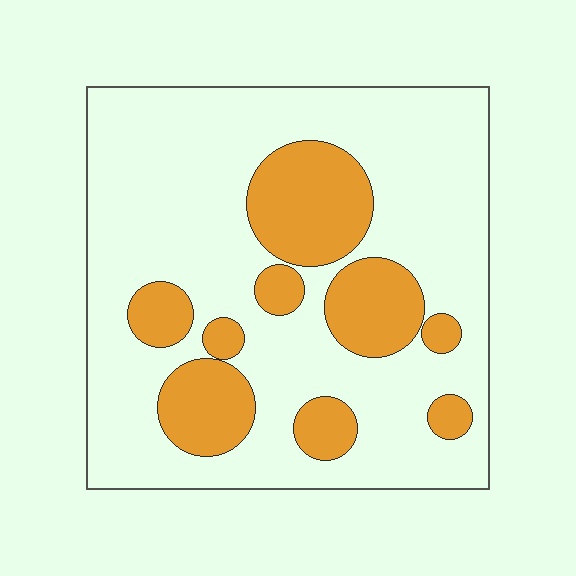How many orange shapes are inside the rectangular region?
9.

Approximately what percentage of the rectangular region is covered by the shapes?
Approximately 25%.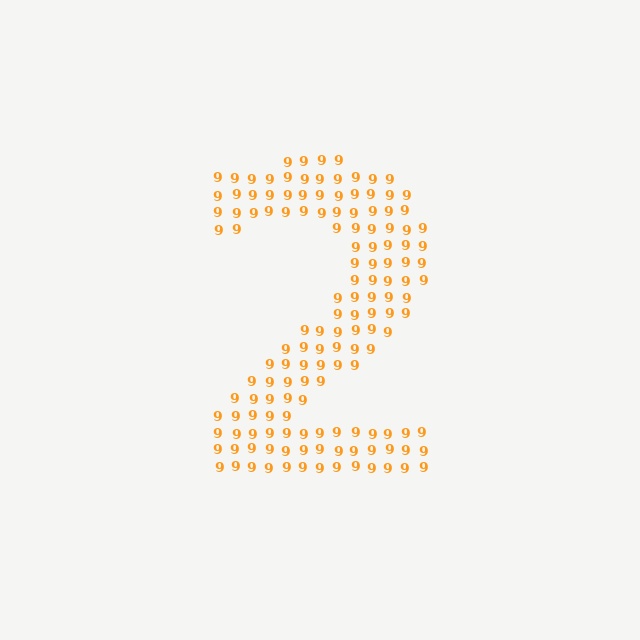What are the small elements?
The small elements are digit 9's.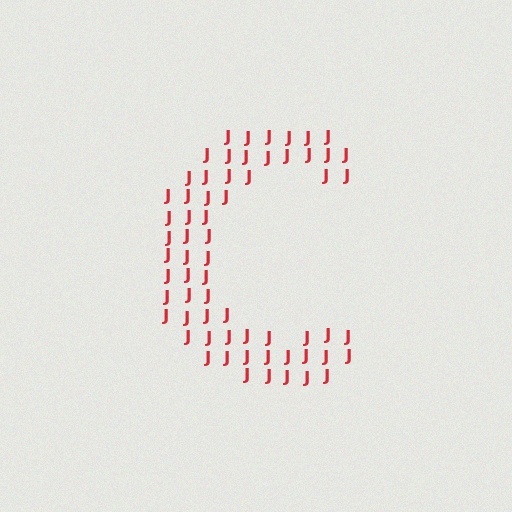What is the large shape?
The large shape is the letter C.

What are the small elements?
The small elements are letter J's.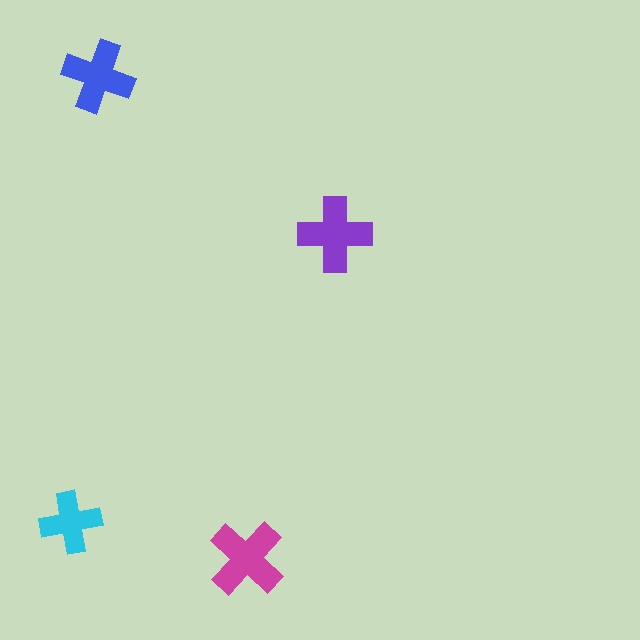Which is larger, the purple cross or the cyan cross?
The purple one.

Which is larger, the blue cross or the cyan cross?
The blue one.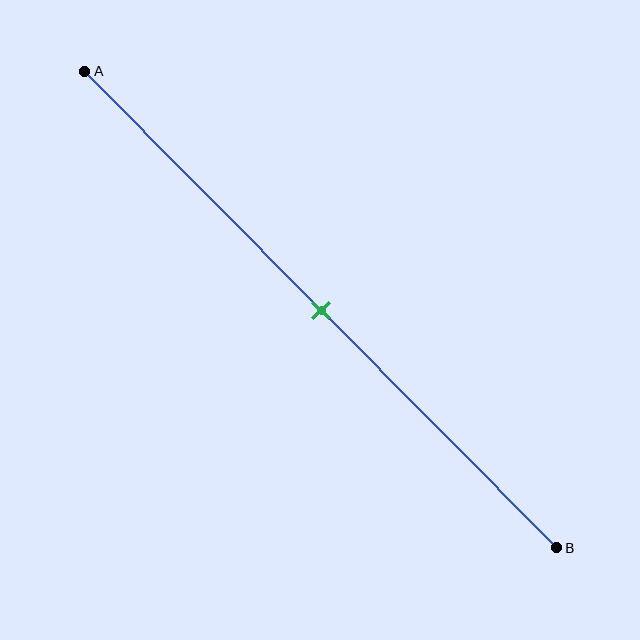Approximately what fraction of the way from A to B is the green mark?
The green mark is approximately 50% of the way from A to B.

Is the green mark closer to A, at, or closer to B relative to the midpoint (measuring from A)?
The green mark is approximately at the midpoint of segment AB.